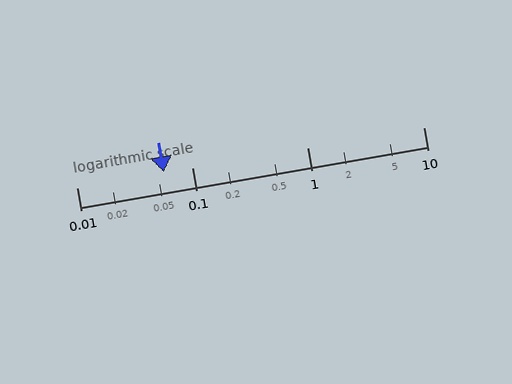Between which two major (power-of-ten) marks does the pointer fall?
The pointer is between 0.01 and 0.1.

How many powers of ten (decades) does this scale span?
The scale spans 3 decades, from 0.01 to 10.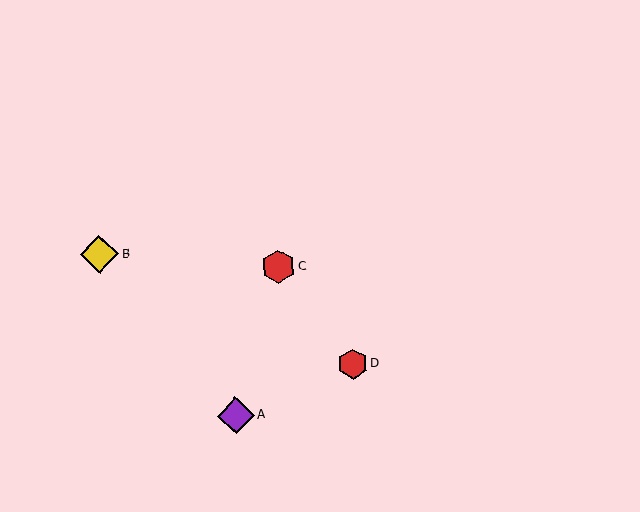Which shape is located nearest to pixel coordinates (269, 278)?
The red hexagon (labeled C) at (278, 267) is nearest to that location.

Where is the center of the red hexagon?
The center of the red hexagon is at (278, 267).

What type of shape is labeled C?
Shape C is a red hexagon.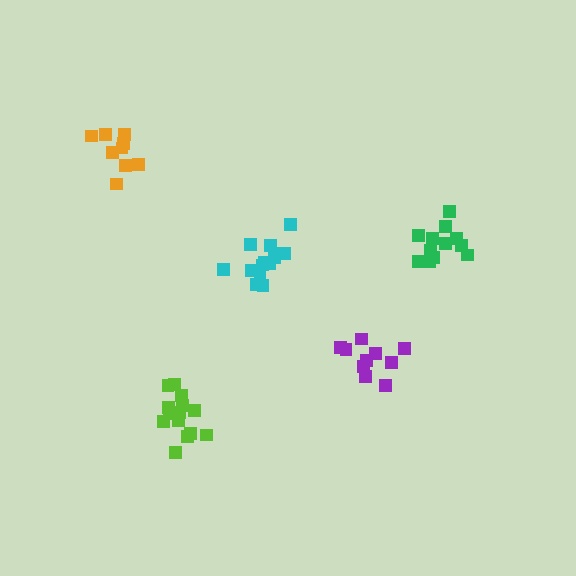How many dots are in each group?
Group 1: 12 dots, Group 2: 14 dots, Group 3: 14 dots, Group 4: 9 dots, Group 5: 10 dots (59 total).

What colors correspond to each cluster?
The clusters are colored: green, cyan, lime, orange, purple.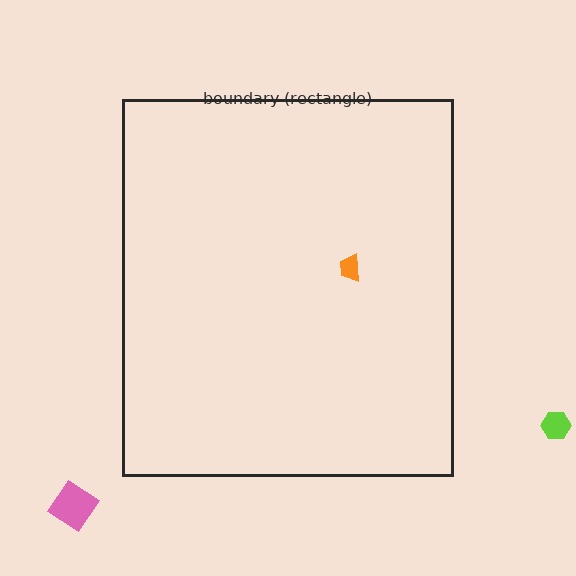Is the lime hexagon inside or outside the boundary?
Outside.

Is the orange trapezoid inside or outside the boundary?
Inside.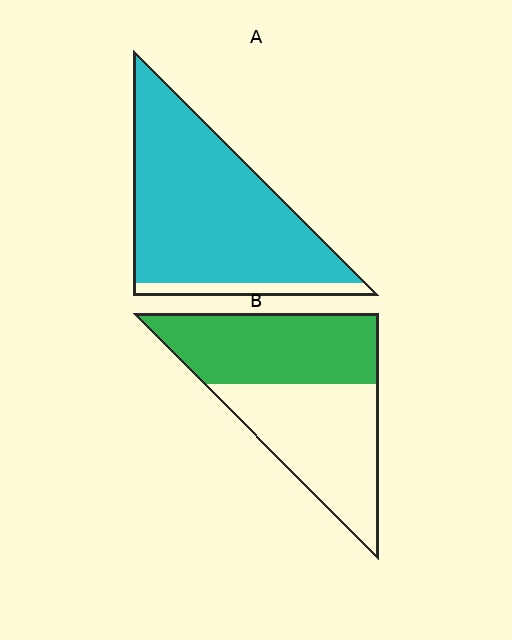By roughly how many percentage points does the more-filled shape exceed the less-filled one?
By roughly 40 percentage points (A over B).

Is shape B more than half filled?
Roughly half.